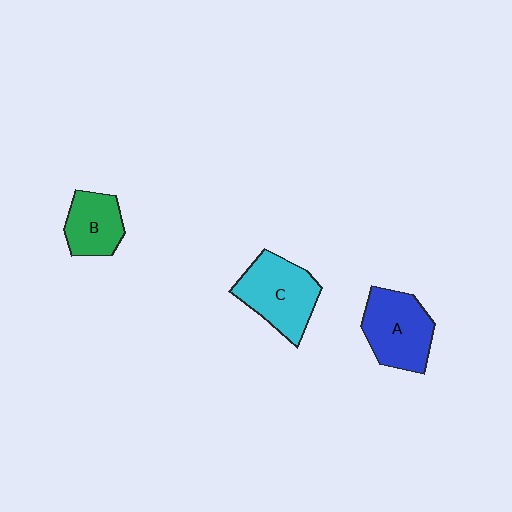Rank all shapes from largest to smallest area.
From largest to smallest: C (cyan), A (blue), B (green).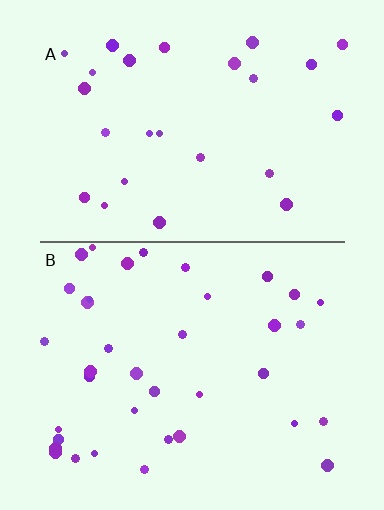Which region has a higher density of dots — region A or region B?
B (the bottom).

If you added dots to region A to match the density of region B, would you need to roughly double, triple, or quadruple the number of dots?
Approximately double.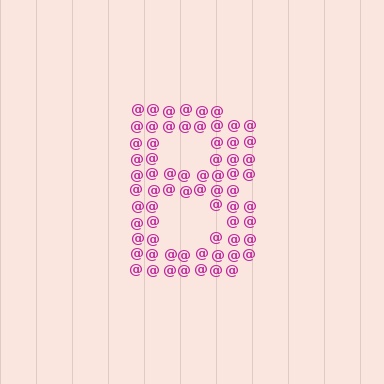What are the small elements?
The small elements are at signs.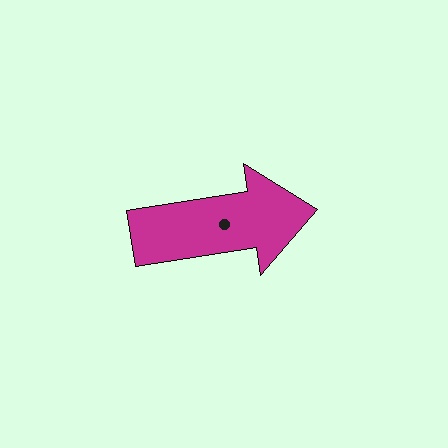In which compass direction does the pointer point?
East.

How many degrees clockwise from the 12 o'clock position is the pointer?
Approximately 81 degrees.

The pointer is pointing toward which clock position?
Roughly 3 o'clock.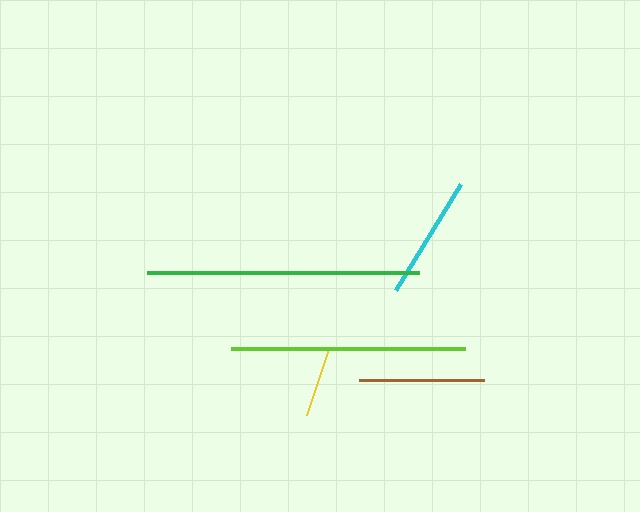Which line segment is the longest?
The green line is the longest at approximately 272 pixels.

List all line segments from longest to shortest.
From longest to shortest: green, lime, brown, cyan, yellow.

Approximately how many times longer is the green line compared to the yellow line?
The green line is approximately 3.9 times the length of the yellow line.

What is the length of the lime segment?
The lime segment is approximately 234 pixels long.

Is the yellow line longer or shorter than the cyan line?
The cyan line is longer than the yellow line.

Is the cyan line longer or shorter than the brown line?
The brown line is longer than the cyan line.